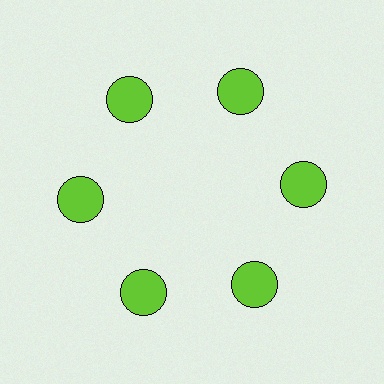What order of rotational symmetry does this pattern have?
This pattern has 6-fold rotational symmetry.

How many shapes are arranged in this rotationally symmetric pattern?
There are 6 shapes, arranged in 6 groups of 1.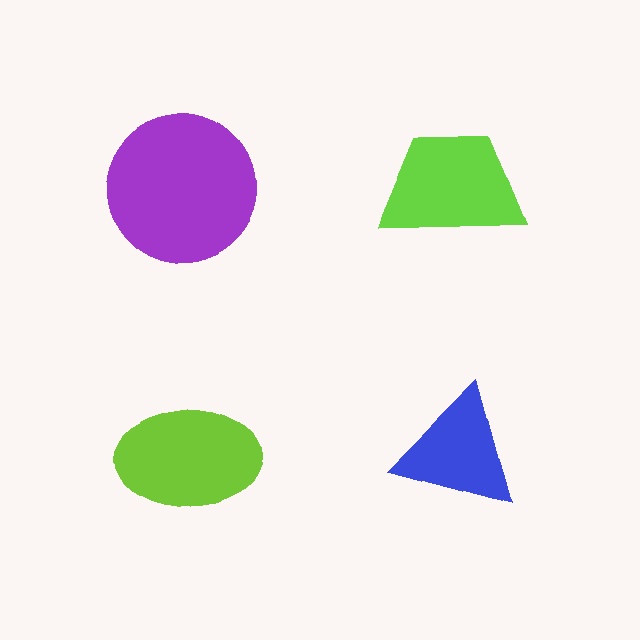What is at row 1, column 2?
A lime trapezoid.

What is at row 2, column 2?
A blue triangle.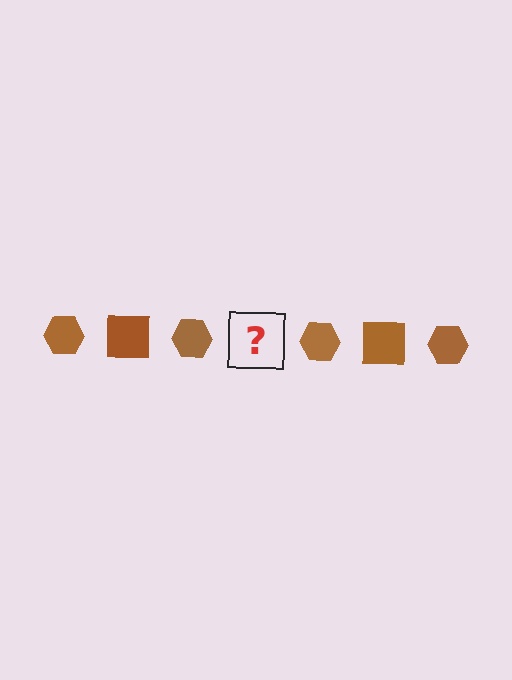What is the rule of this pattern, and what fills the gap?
The rule is that the pattern cycles through hexagon, square shapes in brown. The gap should be filled with a brown square.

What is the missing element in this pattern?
The missing element is a brown square.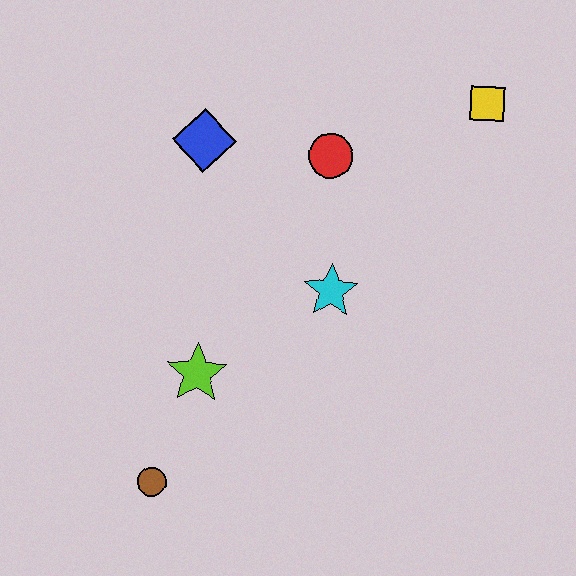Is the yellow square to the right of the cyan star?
Yes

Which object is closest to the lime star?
The brown circle is closest to the lime star.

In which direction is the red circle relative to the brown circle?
The red circle is above the brown circle.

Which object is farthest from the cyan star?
The brown circle is farthest from the cyan star.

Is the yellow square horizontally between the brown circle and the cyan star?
No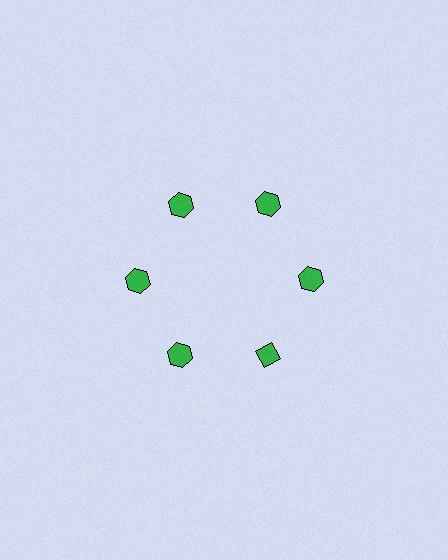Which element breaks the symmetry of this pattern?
The green diamond at roughly the 5 o'clock position breaks the symmetry. All other shapes are green hexagons.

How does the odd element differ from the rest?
It has a different shape: diamond instead of hexagon.